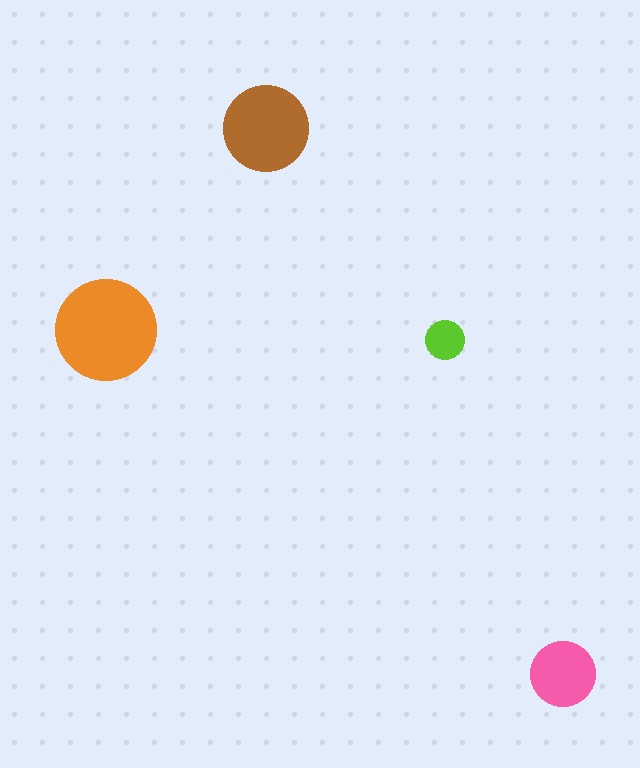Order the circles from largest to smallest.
the orange one, the brown one, the pink one, the lime one.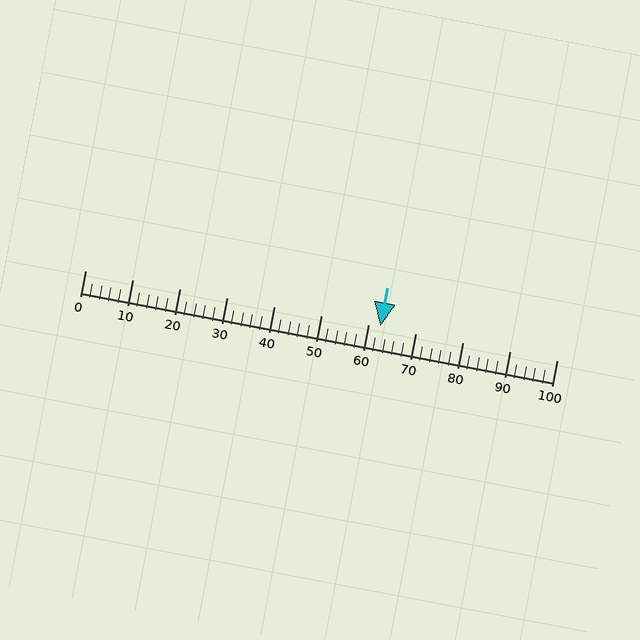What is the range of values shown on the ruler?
The ruler shows values from 0 to 100.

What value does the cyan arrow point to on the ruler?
The cyan arrow points to approximately 62.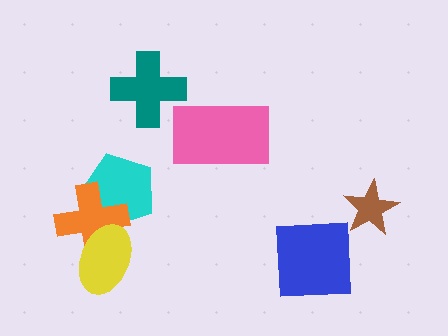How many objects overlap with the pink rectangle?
0 objects overlap with the pink rectangle.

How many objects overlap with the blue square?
0 objects overlap with the blue square.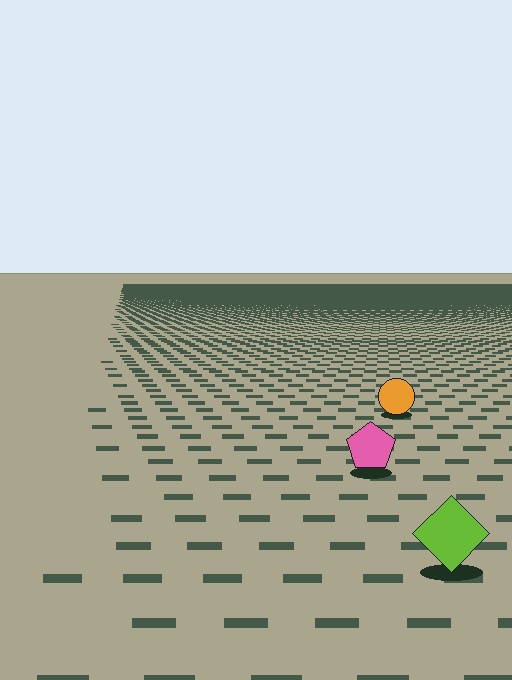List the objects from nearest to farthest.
From nearest to farthest: the lime diamond, the pink pentagon, the orange circle.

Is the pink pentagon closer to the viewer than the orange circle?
Yes. The pink pentagon is closer — you can tell from the texture gradient: the ground texture is coarser near it.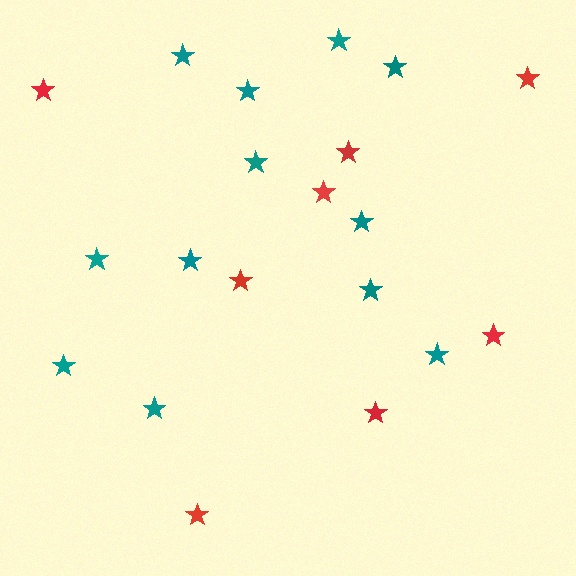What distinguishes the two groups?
There are 2 groups: one group of teal stars (12) and one group of red stars (8).